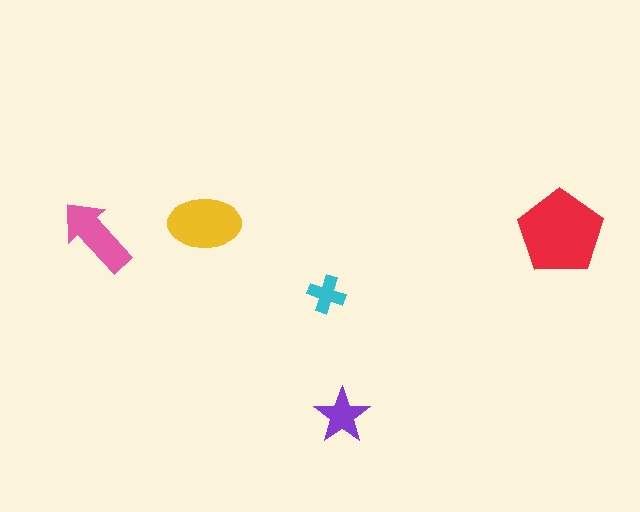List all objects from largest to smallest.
The red pentagon, the yellow ellipse, the pink arrow, the purple star, the cyan cross.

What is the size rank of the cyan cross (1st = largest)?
5th.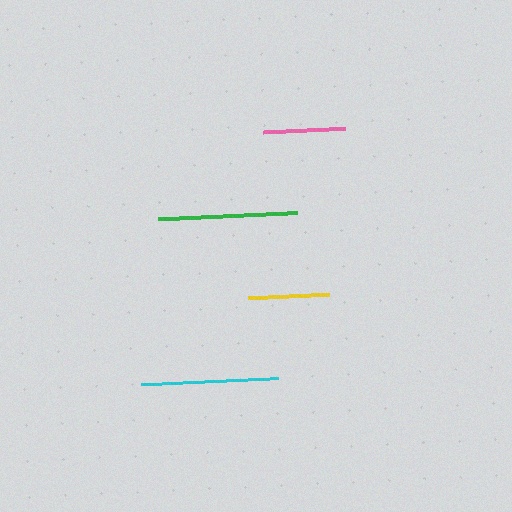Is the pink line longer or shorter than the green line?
The green line is longer than the pink line.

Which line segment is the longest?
The green line is the longest at approximately 139 pixels.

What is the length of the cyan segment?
The cyan segment is approximately 137 pixels long.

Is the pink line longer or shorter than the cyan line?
The cyan line is longer than the pink line.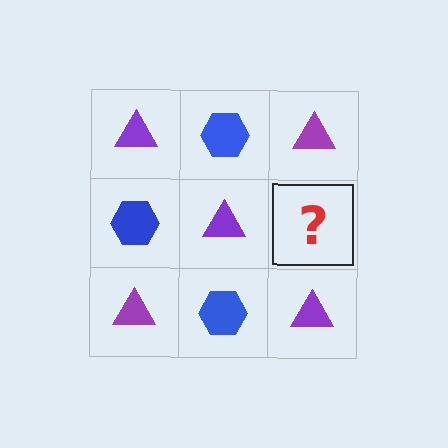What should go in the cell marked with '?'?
The missing cell should contain a blue hexagon.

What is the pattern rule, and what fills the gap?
The rule is that it alternates purple triangle and blue hexagon in a checkerboard pattern. The gap should be filled with a blue hexagon.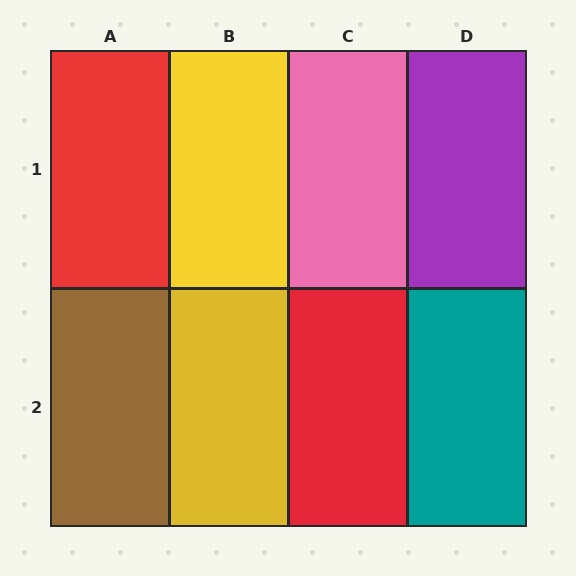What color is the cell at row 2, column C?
Red.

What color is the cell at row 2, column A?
Brown.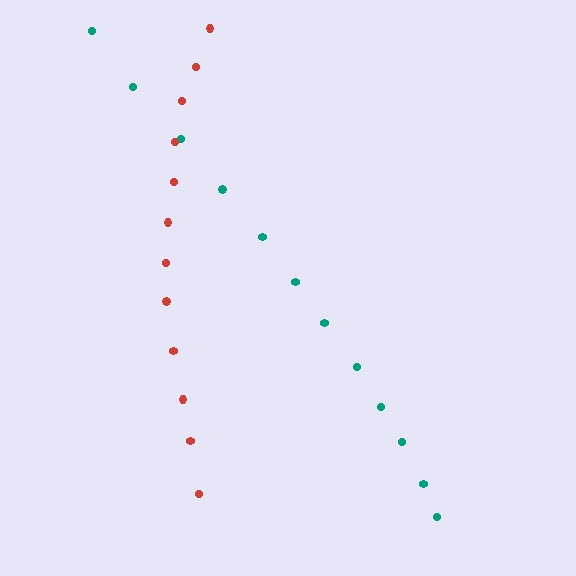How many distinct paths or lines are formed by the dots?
There are 2 distinct paths.